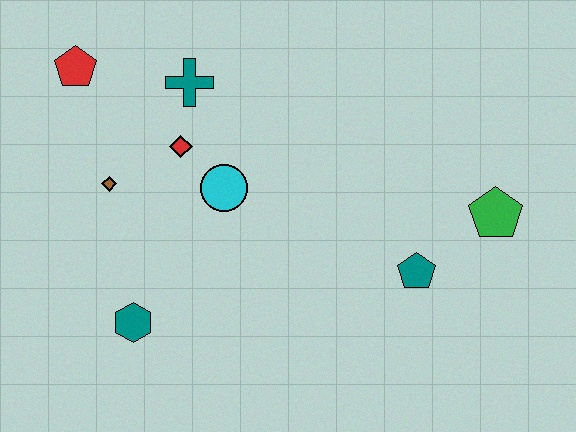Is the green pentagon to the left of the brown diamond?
No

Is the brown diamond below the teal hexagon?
No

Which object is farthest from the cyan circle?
The green pentagon is farthest from the cyan circle.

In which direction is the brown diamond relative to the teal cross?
The brown diamond is below the teal cross.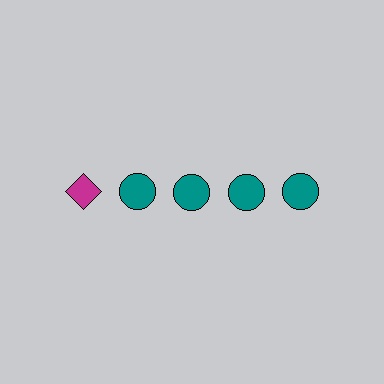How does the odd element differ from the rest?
It differs in both color (magenta instead of teal) and shape (diamond instead of circle).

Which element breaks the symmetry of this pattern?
The magenta diamond in the top row, leftmost column breaks the symmetry. All other shapes are teal circles.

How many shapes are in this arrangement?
There are 5 shapes arranged in a grid pattern.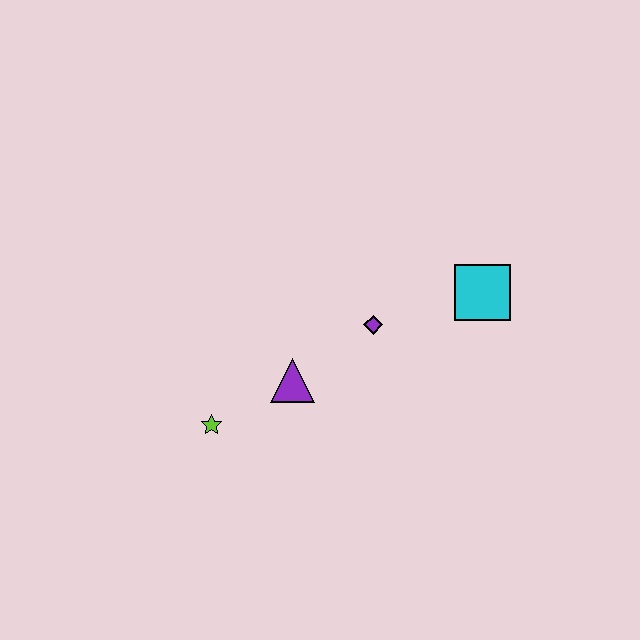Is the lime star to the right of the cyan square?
No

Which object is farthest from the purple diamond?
The lime star is farthest from the purple diamond.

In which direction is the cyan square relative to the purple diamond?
The cyan square is to the right of the purple diamond.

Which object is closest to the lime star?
The purple triangle is closest to the lime star.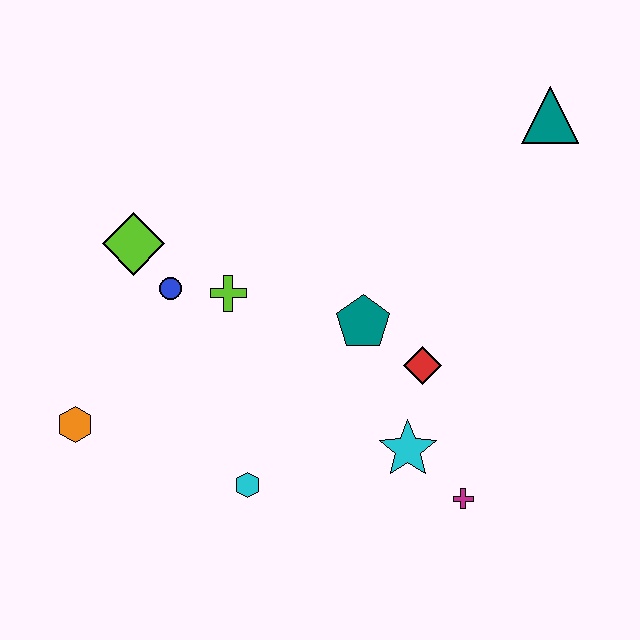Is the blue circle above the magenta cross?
Yes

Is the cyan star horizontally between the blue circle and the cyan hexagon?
No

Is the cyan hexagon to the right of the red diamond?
No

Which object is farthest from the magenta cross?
The lime diamond is farthest from the magenta cross.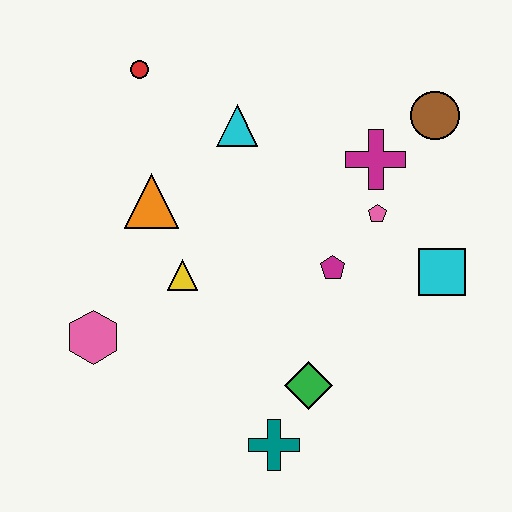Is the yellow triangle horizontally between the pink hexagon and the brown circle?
Yes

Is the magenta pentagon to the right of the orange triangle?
Yes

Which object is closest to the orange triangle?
The yellow triangle is closest to the orange triangle.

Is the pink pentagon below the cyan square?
No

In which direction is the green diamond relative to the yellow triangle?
The green diamond is to the right of the yellow triangle.